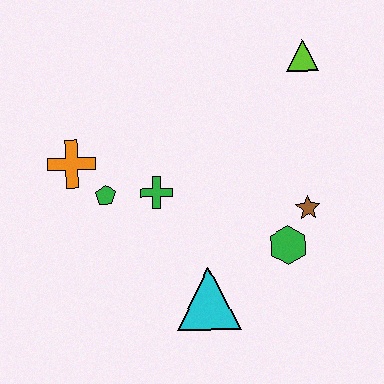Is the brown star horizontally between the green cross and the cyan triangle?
No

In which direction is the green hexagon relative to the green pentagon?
The green hexagon is to the right of the green pentagon.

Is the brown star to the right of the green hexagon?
Yes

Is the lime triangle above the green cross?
Yes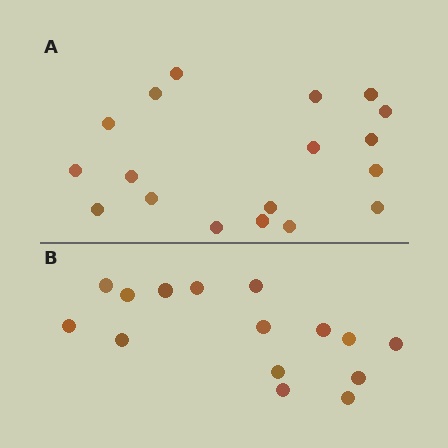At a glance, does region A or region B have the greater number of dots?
Region A (the top region) has more dots.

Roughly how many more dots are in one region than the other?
Region A has just a few more — roughly 2 or 3 more dots than region B.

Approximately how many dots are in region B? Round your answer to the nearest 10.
About 20 dots. (The exact count is 15, which rounds to 20.)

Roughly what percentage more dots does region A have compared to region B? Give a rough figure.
About 20% more.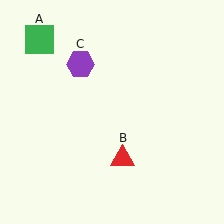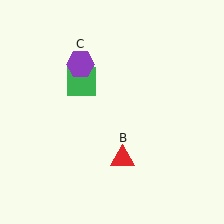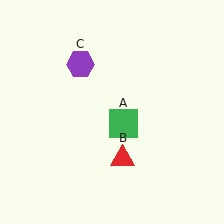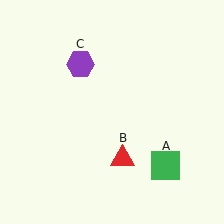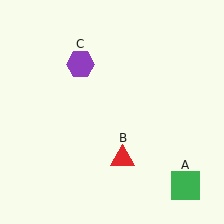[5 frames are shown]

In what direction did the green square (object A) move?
The green square (object A) moved down and to the right.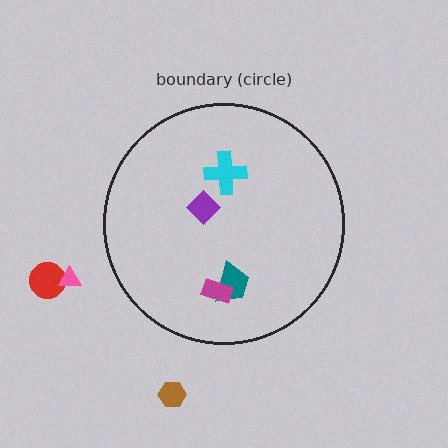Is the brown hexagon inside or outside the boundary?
Outside.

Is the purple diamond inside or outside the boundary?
Inside.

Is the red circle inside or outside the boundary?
Outside.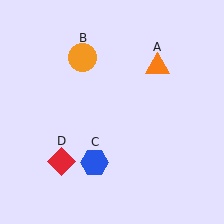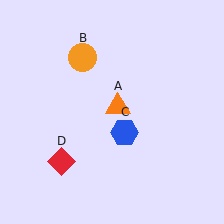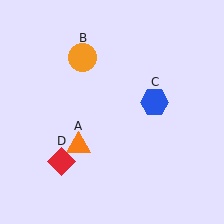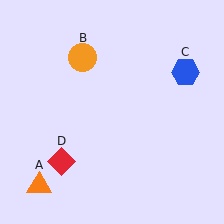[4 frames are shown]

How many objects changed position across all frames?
2 objects changed position: orange triangle (object A), blue hexagon (object C).